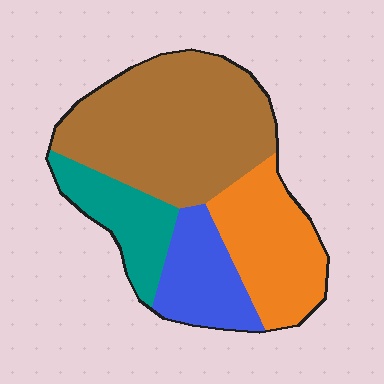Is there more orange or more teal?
Orange.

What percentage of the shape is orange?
Orange takes up less than a quarter of the shape.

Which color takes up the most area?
Brown, at roughly 45%.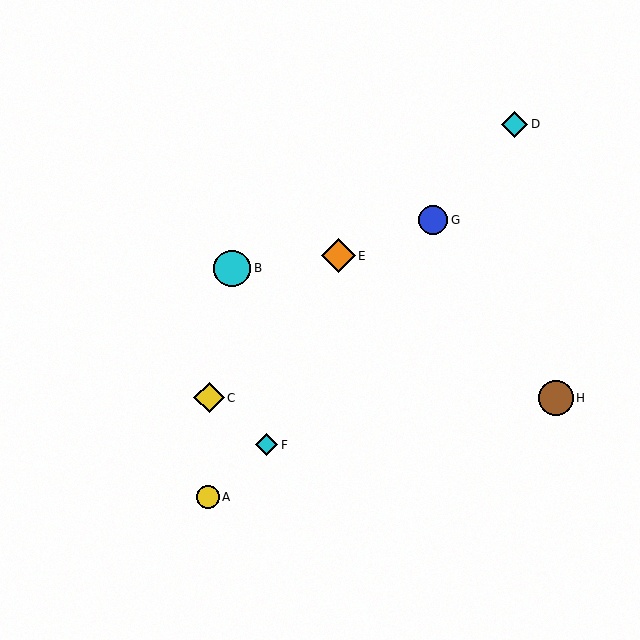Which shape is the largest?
The cyan circle (labeled B) is the largest.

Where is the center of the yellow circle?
The center of the yellow circle is at (208, 497).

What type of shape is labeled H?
Shape H is a brown circle.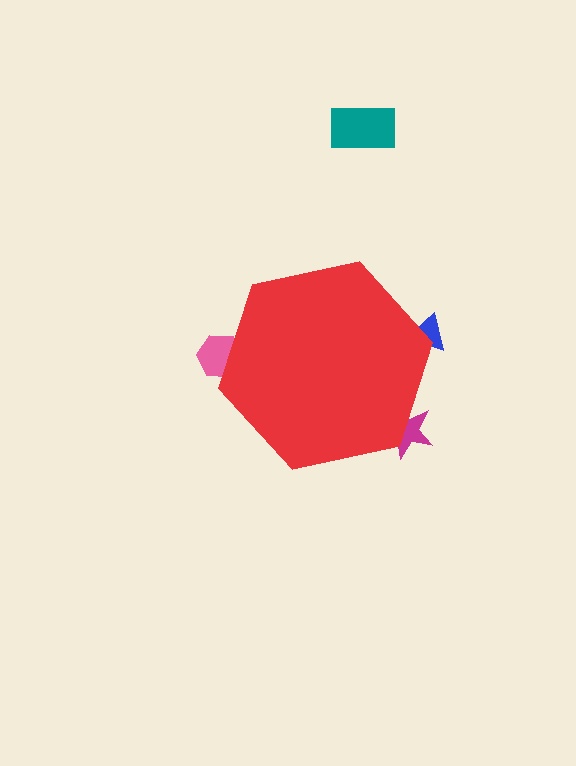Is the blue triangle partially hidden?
Yes, the blue triangle is partially hidden behind the red hexagon.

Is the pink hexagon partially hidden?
Yes, the pink hexagon is partially hidden behind the red hexagon.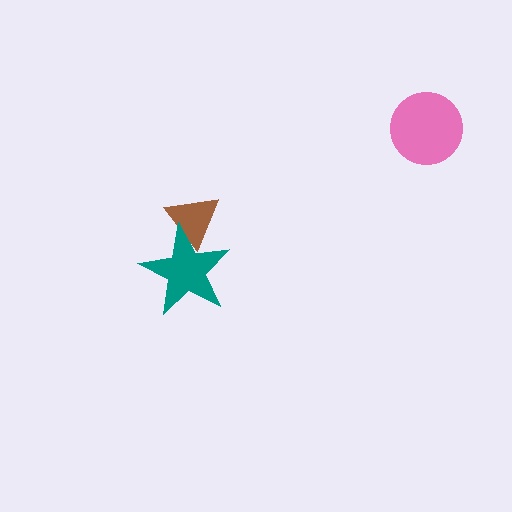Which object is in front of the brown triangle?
The teal star is in front of the brown triangle.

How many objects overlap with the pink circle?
0 objects overlap with the pink circle.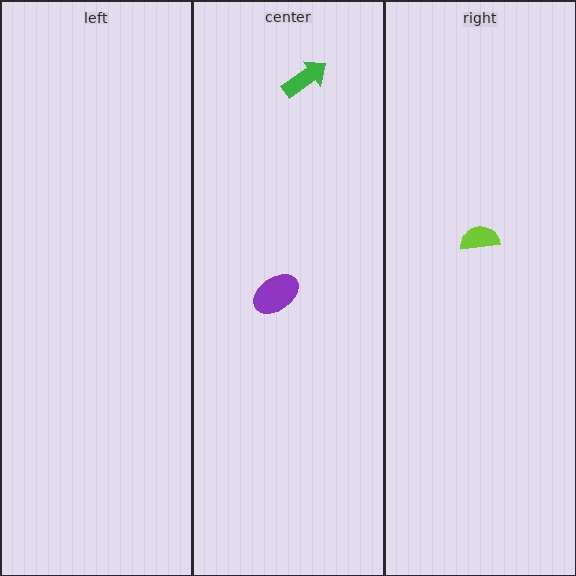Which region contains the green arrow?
The center region.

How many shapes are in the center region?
2.